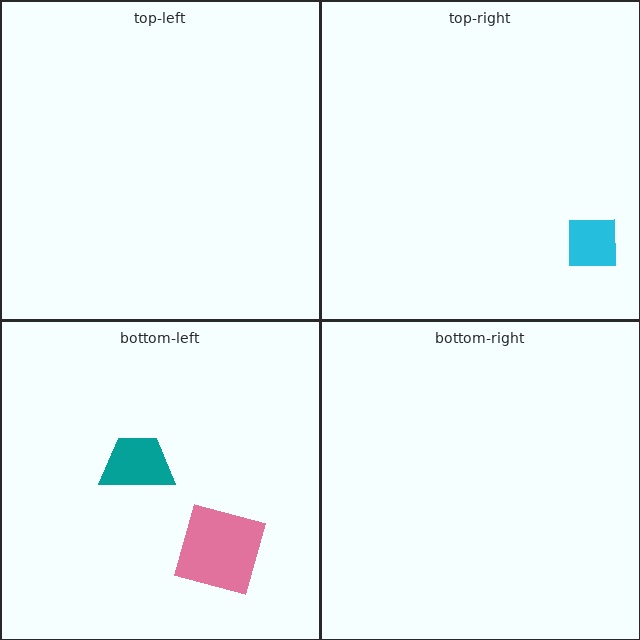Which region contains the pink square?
The bottom-left region.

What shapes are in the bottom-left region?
The teal trapezoid, the pink square.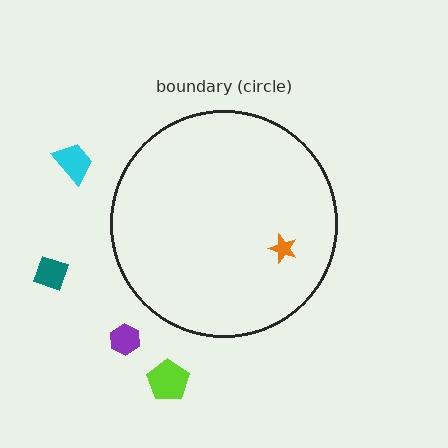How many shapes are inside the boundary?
1 inside, 4 outside.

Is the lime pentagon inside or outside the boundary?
Outside.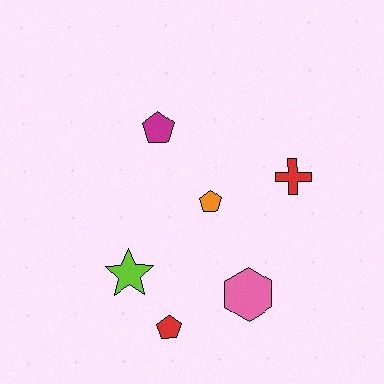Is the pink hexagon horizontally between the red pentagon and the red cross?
Yes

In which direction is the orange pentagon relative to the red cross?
The orange pentagon is to the left of the red cross.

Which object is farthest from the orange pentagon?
The red pentagon is farthest from the orange pentagon.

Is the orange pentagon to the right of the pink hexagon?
No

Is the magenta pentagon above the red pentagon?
Yes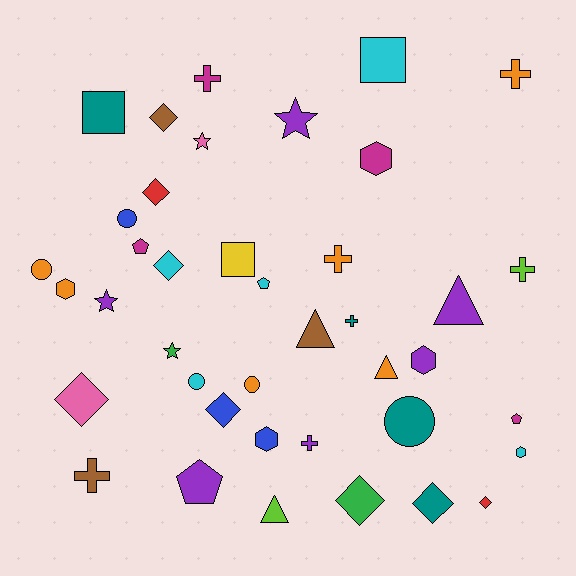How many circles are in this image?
There are 5 circles.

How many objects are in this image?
There are 40 objects.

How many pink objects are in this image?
There are 2 pink objects.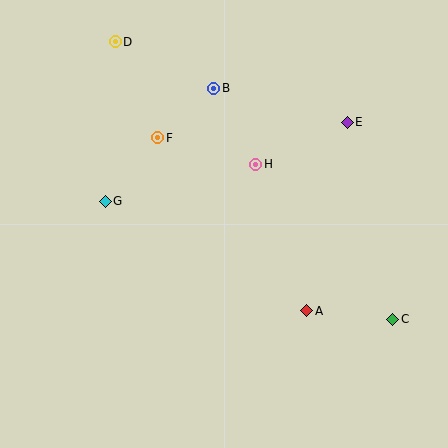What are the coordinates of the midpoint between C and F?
The midpoint between C and F is at (275, 229).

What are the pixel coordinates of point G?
Point G is at (105, 201).